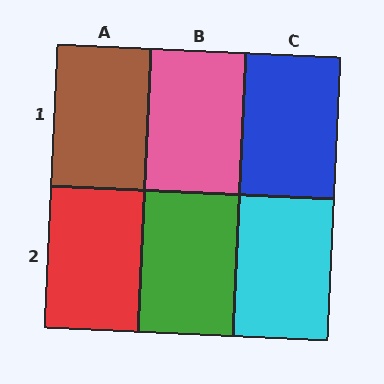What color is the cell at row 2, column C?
Cyan.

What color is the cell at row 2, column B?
Green.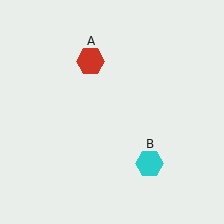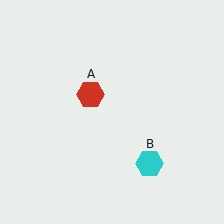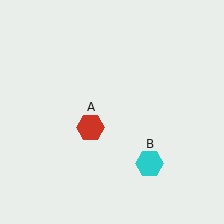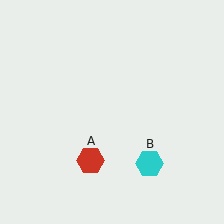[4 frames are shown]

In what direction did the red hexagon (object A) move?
The red hexagon (object A) moved down.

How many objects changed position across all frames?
1 object changed position: red hexagon (object A).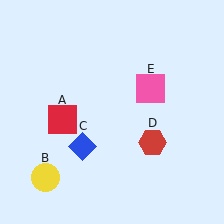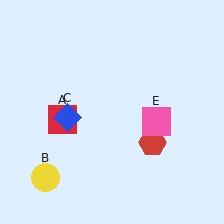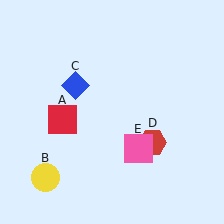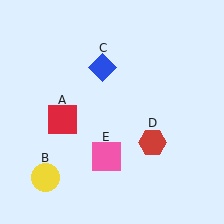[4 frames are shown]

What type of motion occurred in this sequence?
The blue diamond (object C), pink square (object E) rotated clockwise around the center of the scene.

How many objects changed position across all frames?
2 objects changed position: blue diamond (object C), pink square (object E).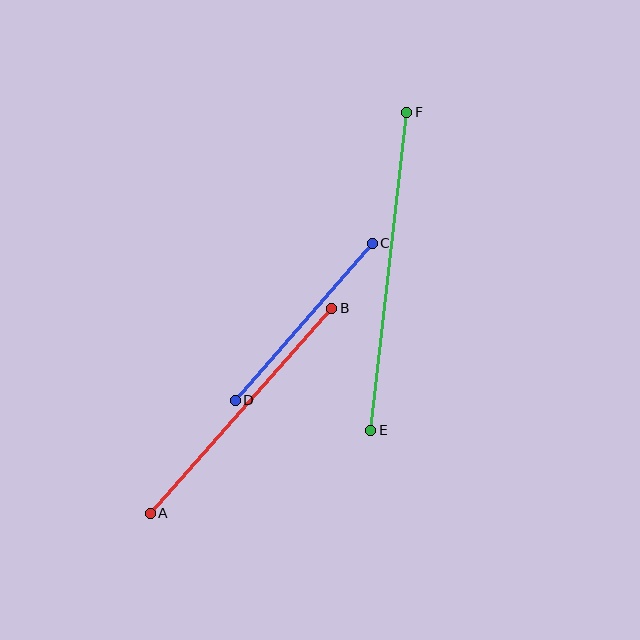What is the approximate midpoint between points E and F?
The midpoint is at approximately (389, 271) pixels.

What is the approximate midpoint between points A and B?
The midpoint is at approximately (241, 411) pixels.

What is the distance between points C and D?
The distance is approximately 208 pixels.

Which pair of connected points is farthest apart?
Points E and F are farthest apart.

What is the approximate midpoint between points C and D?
The midpoint is at approximately (304, 322) pixels.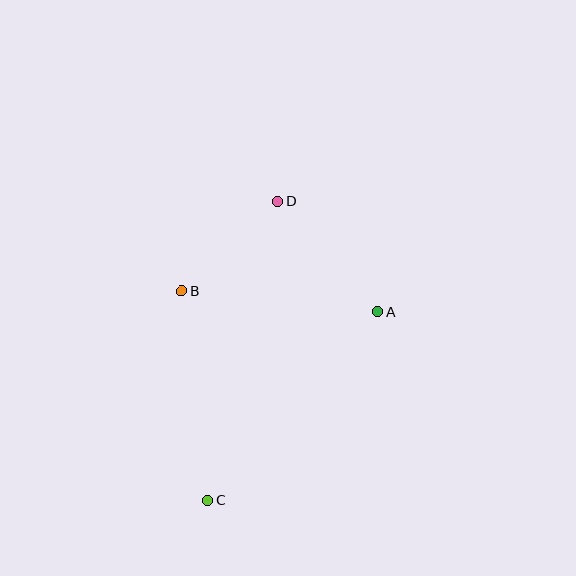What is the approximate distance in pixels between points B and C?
The distance between B and C is approximately 210 pixels.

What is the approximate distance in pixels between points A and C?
The distance between A and C is approximately 254 pixels.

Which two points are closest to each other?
Points B and D are closest to each other.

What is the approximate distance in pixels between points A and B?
The distance between A and B is approximately 197 pixels.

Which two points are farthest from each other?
Points C and D are farthest from each other.